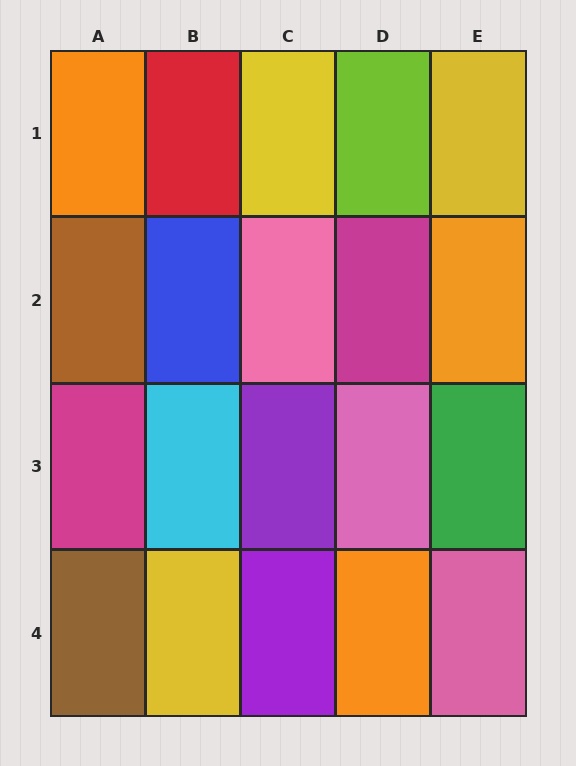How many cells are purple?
2 cells are purple.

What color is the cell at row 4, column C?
Purple.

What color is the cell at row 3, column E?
Green.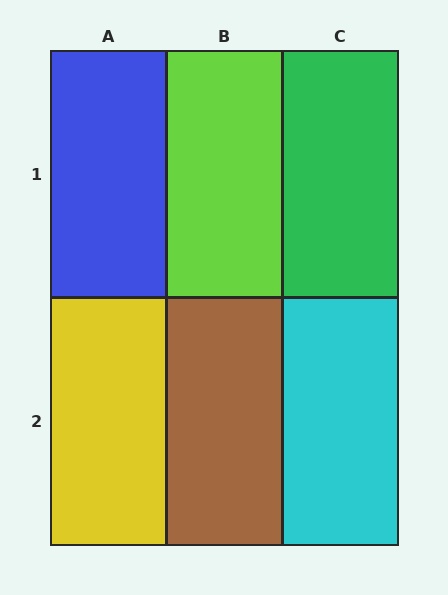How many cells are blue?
1 cell is blue.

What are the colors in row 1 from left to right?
Blue, lime, green.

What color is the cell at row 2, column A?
Yellow.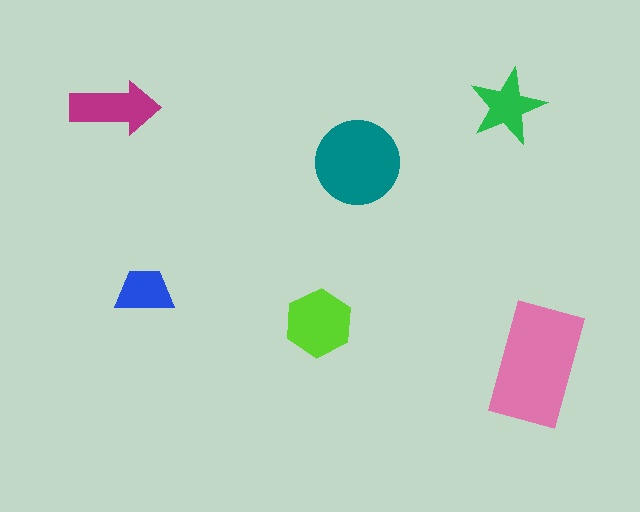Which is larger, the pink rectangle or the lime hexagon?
The pink rectangle.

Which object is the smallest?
The blue trapezoid.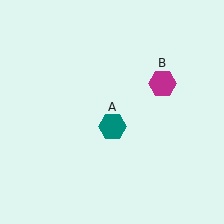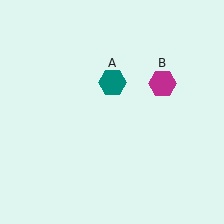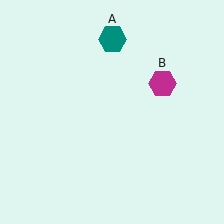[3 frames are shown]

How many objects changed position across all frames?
1 object changed position: teal hexagon (object A).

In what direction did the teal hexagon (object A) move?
The teal hexagon (object A) moved up.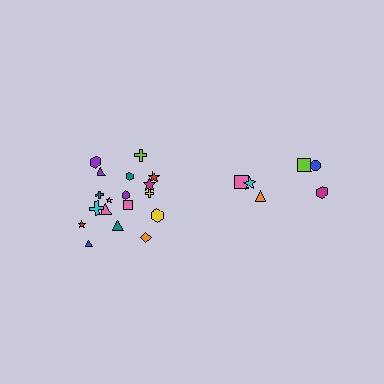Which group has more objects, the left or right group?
The left group.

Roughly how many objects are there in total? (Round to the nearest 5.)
Roughly 25 objects in total.